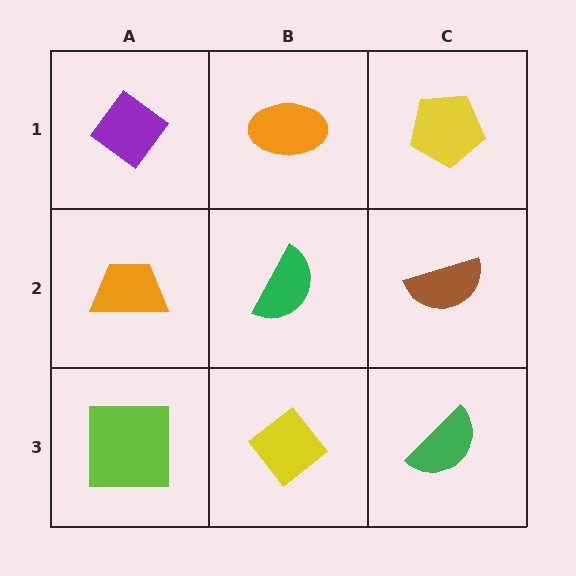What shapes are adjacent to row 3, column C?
A brown semicircle (row 2, column C), a yellow diamond (row 3, column B).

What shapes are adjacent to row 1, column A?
An orange trapezoid (row 2, column A), an orange ellipse (row 1, column B).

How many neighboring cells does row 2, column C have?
3.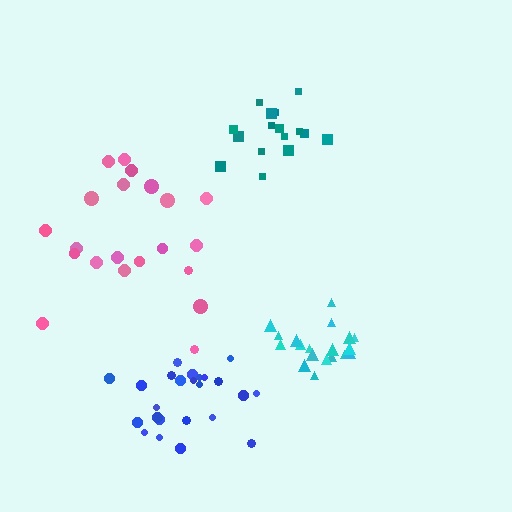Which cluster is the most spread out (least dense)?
Pink.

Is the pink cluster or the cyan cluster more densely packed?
Cyan.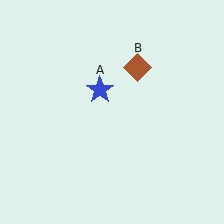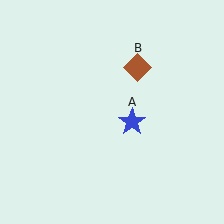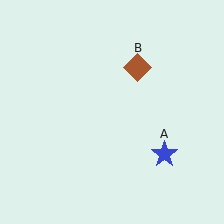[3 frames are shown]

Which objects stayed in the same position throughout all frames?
Brown diamond (object B) remained stationary.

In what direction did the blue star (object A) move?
The blue star (object A) moved down and to the right.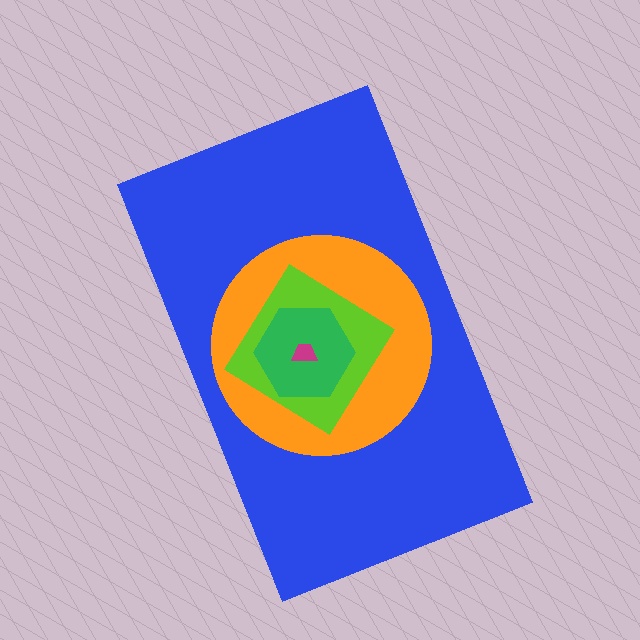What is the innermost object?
The magenta trapezoid.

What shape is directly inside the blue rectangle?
The orange circle.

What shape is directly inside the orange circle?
The lime diamond.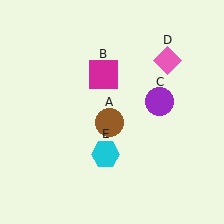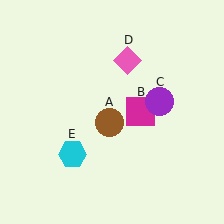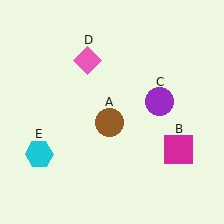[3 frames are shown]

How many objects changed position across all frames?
3 objects changed position: magenta square (object B), pink diamond (object D), cyan hexagon (object E).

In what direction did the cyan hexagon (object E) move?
The cyan hexagon (object E) moved left.